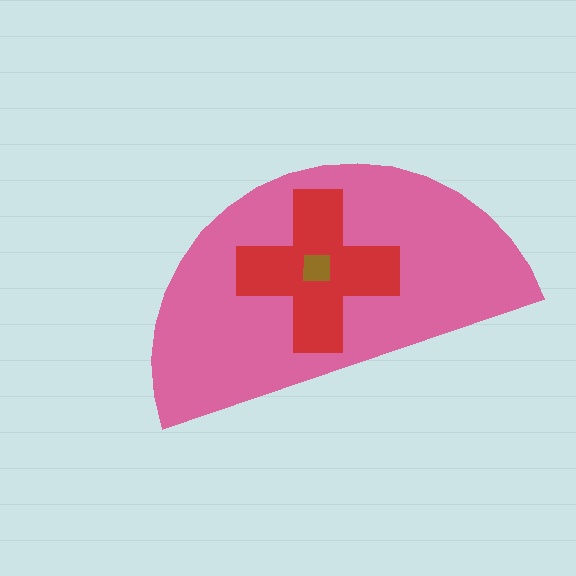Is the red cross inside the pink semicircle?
Yes.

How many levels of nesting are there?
3.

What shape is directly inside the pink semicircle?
The red cross.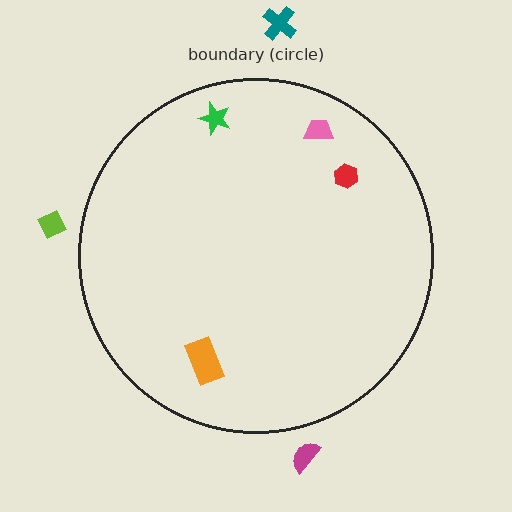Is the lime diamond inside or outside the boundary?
Outside.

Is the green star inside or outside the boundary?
Inside.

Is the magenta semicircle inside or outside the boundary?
Outside.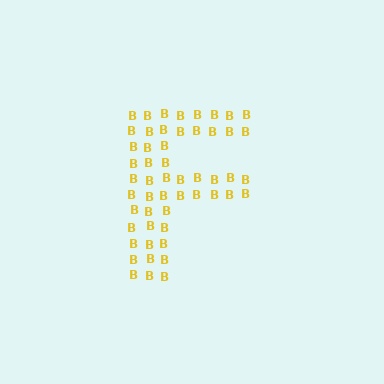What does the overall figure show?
The overall figure shows the letter F.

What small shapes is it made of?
It is made of small letter B's.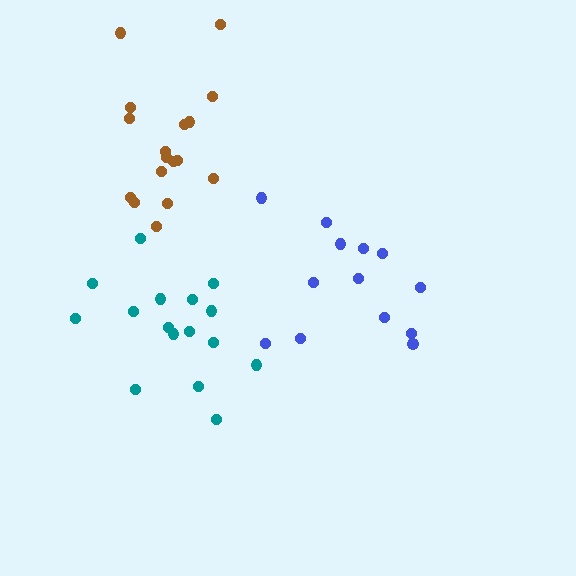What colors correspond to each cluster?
The clusters are colored: blue, teal, brown.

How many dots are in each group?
Group 1: 13 dots, Group 2: 16 dots, Group 3: 17 dots (46 total).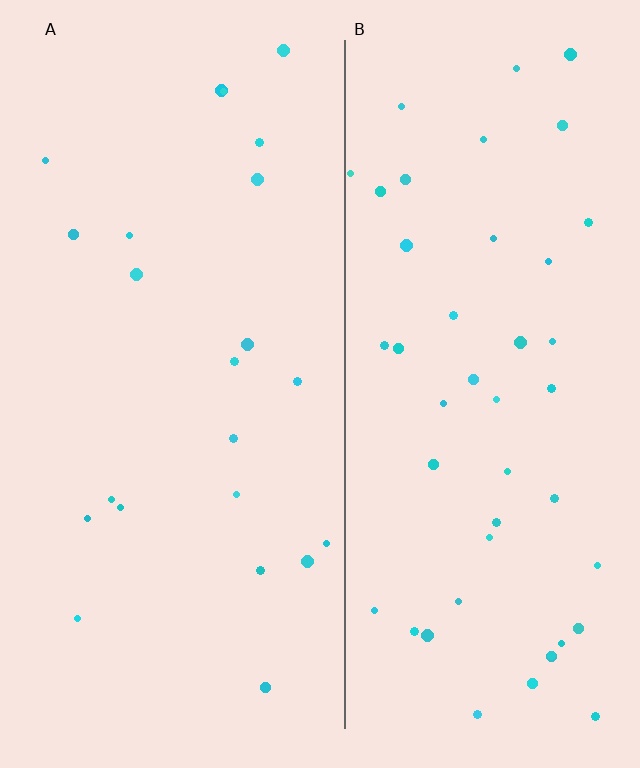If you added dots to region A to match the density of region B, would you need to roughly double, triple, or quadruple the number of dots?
Approximately double.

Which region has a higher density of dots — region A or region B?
B (the right).